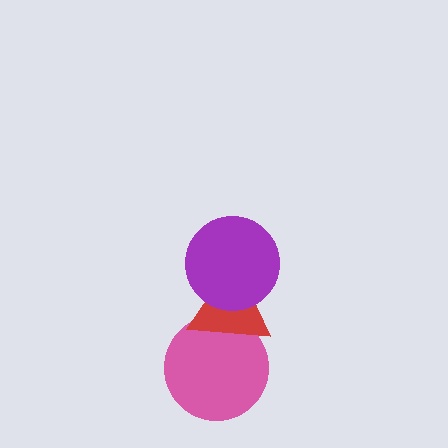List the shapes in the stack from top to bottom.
From top to bottom: the purple circle, the red triangle, the pink circle.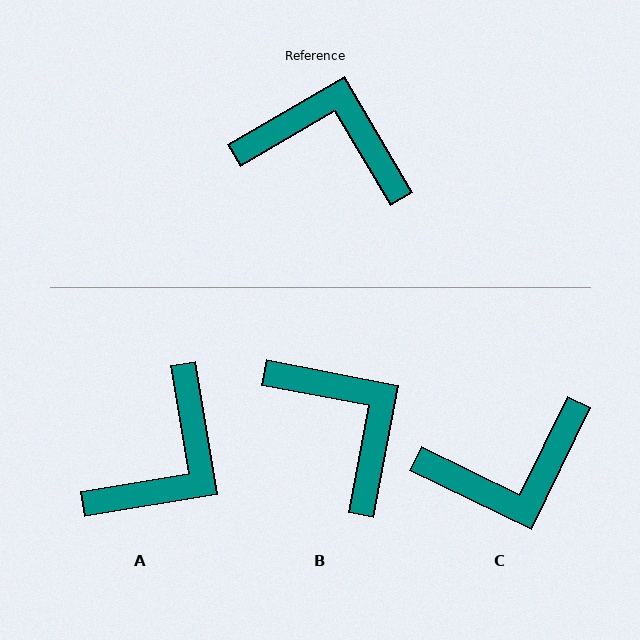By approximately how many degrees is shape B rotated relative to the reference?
Approximately 41 degrees clockwise.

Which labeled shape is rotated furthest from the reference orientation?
C, about 146 degrees away.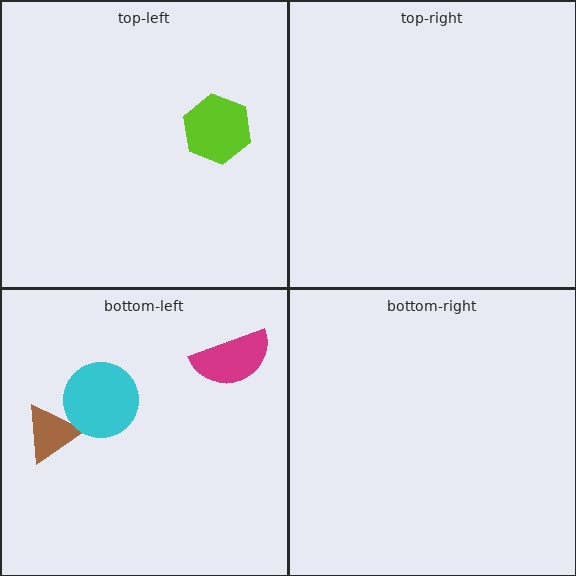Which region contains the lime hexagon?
The top-left region.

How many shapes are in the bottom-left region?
3.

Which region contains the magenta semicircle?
The bottom-left region.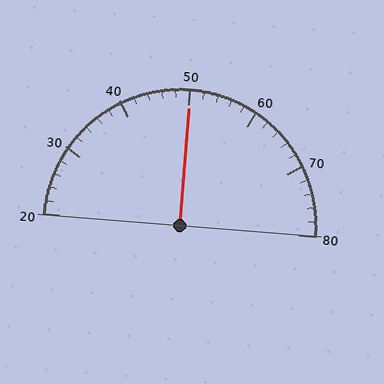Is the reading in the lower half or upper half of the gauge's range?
The reading is in the upper half of the range (20 to 80).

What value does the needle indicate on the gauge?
The needle indicates approximately 50.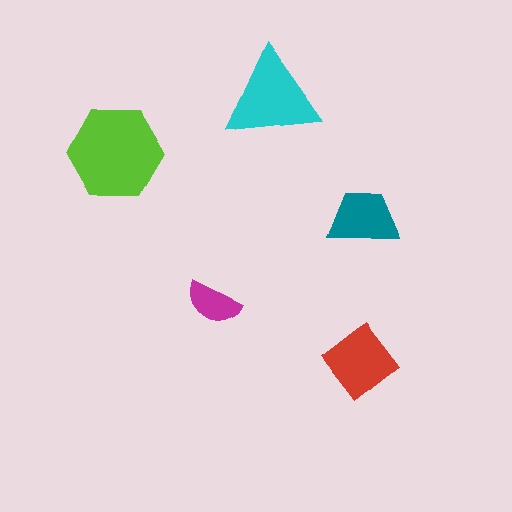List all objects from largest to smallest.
The lime hexagon, the cyan triangle, the red diamond, the teal trapezoid, the magenta semicircle.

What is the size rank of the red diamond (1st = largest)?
3rd.